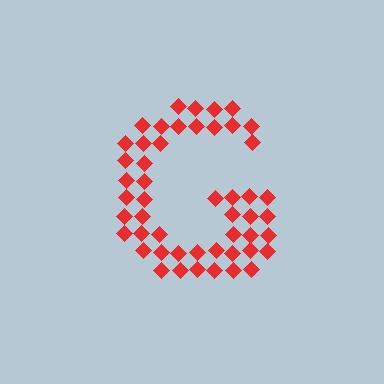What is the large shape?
The large shape is the letter G.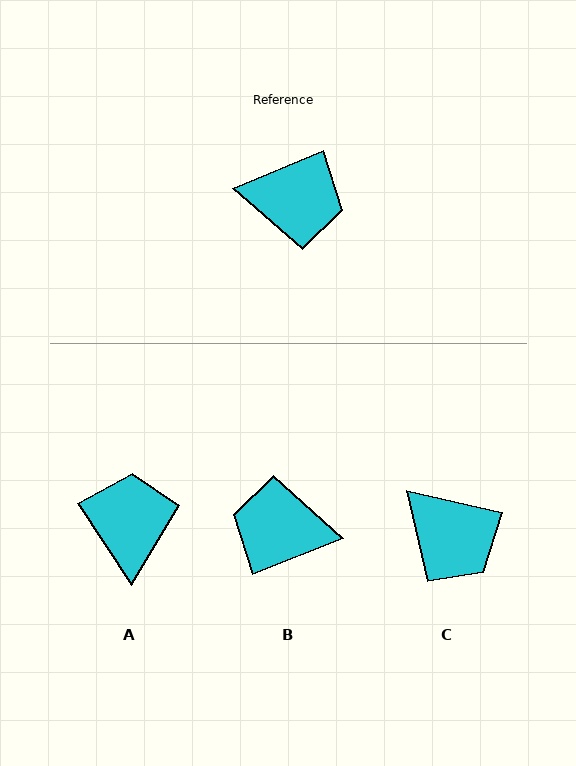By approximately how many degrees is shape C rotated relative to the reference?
Approximately 35 degrees clockwise.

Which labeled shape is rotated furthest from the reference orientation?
B, about 179 degrees away.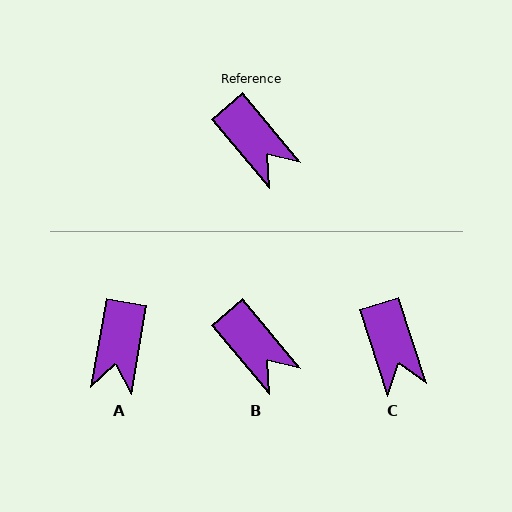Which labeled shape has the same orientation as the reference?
B.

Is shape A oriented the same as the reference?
No, it is off by about 50 degrees.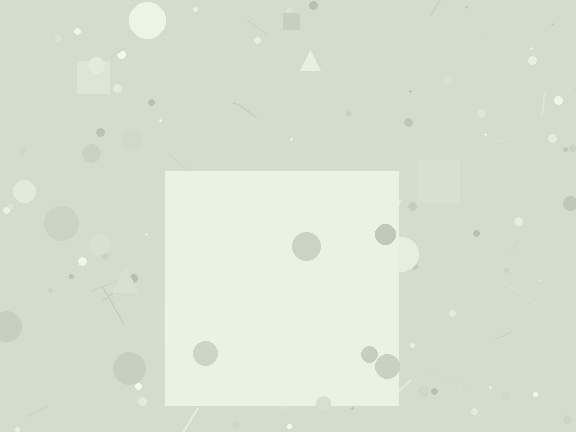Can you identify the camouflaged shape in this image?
The camouflaged shape is a square.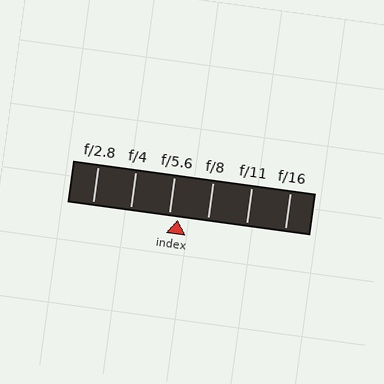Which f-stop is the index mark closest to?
The index mark is closest to f/5.6.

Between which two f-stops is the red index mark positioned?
The index mark is between f/5.6 and f/8.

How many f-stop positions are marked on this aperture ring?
There are 6 f-stop positions marked.